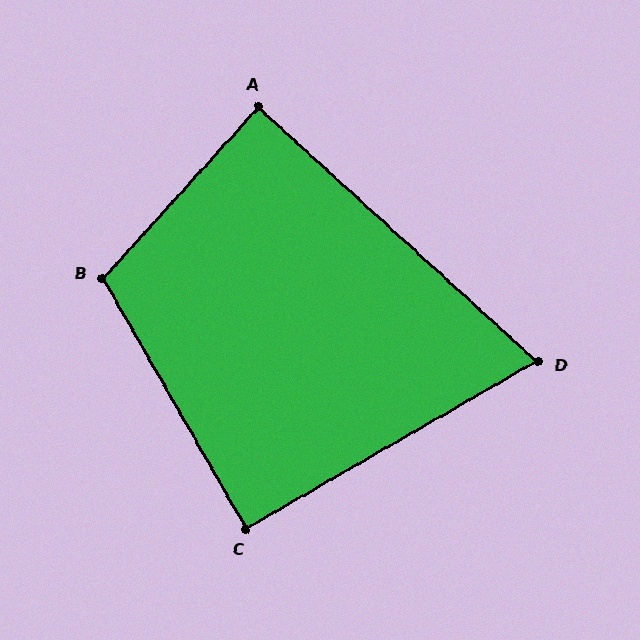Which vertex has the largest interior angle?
B, at approximately 108 degrees.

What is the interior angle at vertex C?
Approximately 90 degrees (approximately right).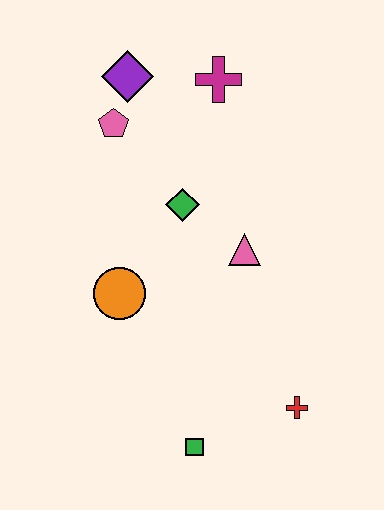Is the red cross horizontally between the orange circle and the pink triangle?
No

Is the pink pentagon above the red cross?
Yes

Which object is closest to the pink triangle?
The green diamond is closest to the pink triangle.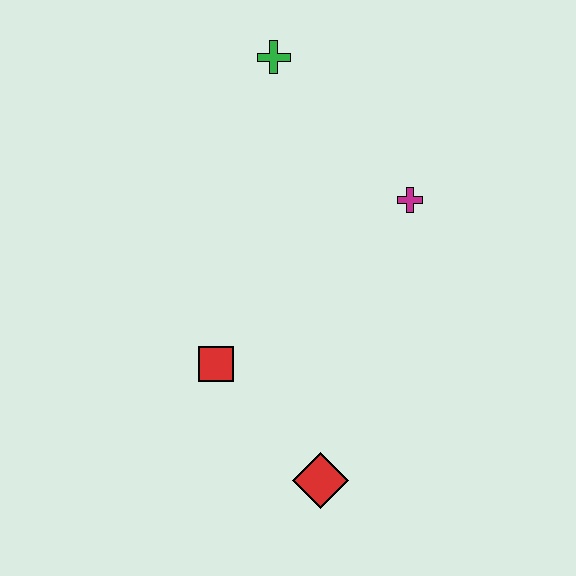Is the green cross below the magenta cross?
No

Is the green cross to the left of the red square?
No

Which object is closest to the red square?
The red diamond is closest to the red square.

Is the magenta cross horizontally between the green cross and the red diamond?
No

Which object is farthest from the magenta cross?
The red diamond is farthest from the magenta cross.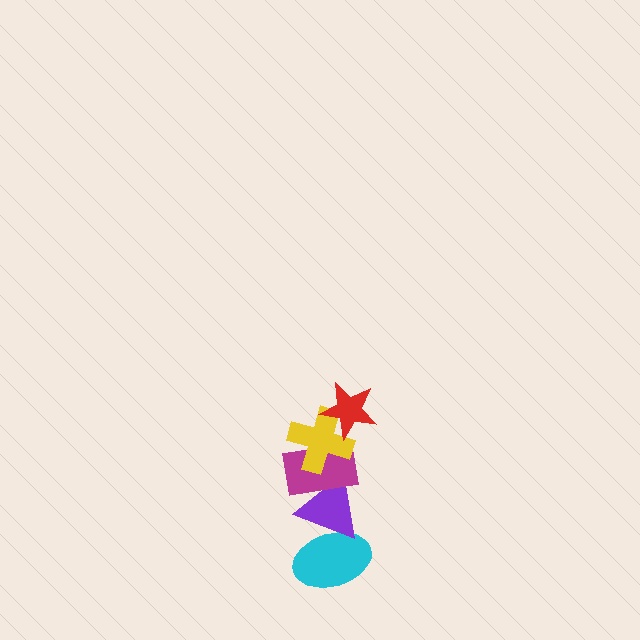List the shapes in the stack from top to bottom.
From top to bottom: the red star, the yellow cross, the magenta rectangle, the purple triangle, the cyan ellipse.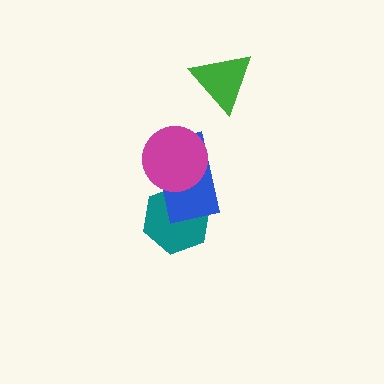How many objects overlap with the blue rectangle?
2 objects overlap with the blue rectangle.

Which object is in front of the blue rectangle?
The magenta circle is in front of the blue rectangle.